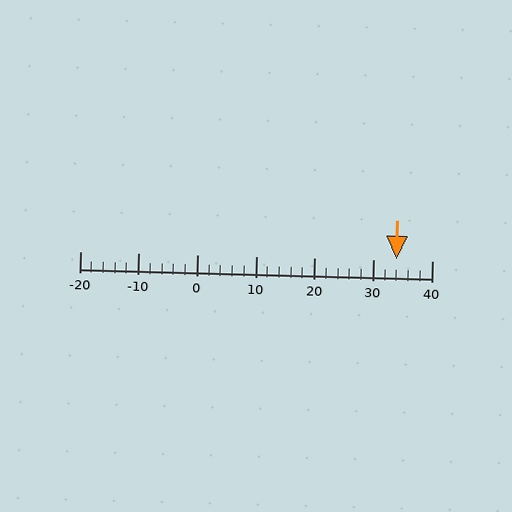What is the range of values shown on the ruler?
The ruler shows values from -20 to 40.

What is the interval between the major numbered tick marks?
The major tick marks are spaced 10 units apart.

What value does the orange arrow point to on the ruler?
The orange arrow points to approximately 34.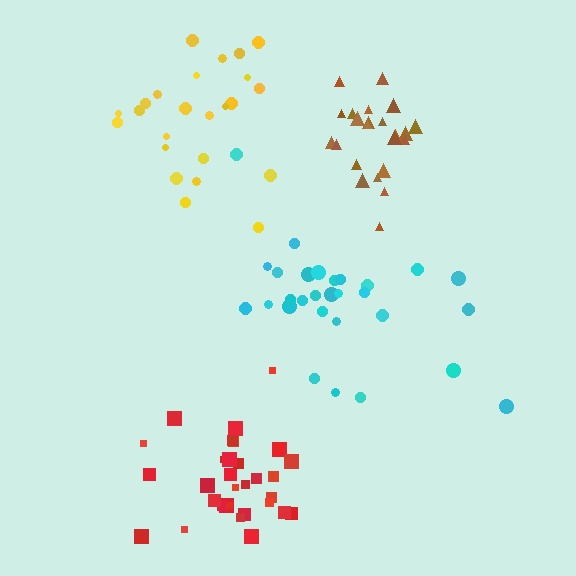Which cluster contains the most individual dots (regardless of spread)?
Red (31).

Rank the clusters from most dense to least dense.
brown, red, yellow, cyan.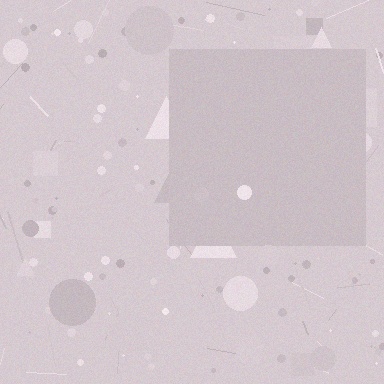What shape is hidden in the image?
A square is hidden in the image.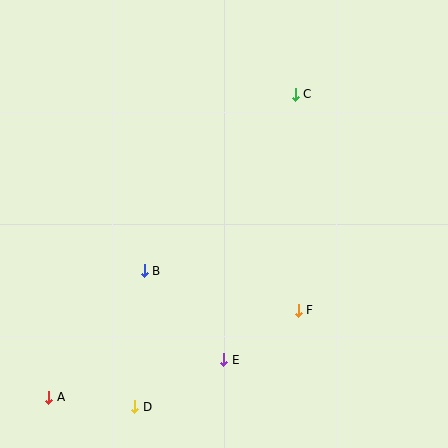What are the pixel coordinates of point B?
Point B is at (144, 271).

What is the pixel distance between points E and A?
The distance between E and A is 179 pixels.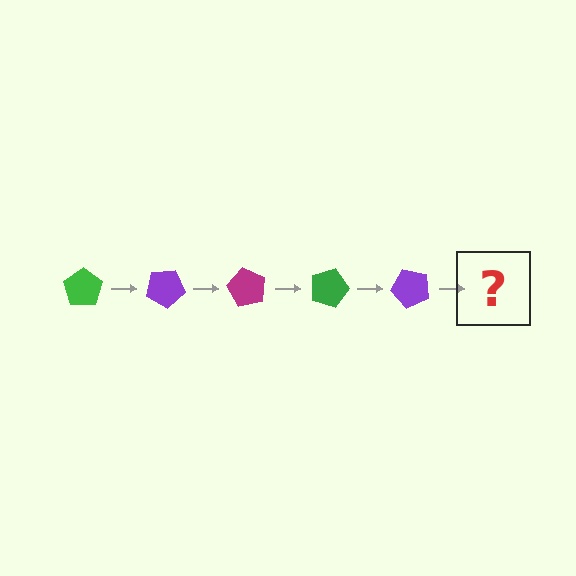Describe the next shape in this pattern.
It should be a magenta pentagon, rotated 150 degrees from the start.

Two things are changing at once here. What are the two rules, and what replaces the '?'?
The two rules are that it rotates 30 degrees each step and the color cycles through green, purple, and magenta. The '?' should be a magenta pentagon, rotated 150 degrees from the start.